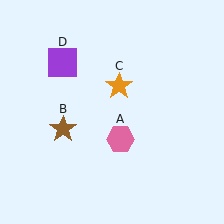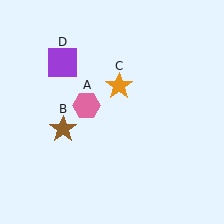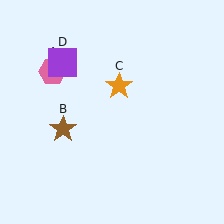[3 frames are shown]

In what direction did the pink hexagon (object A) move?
The pink hexagon (object A) moved up and to the left.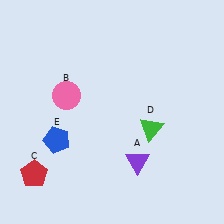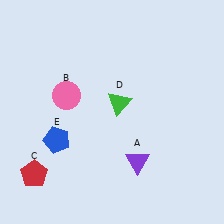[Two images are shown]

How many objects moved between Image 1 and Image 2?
1 object moved between the two images.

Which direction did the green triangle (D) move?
The green triangle (D) moved left.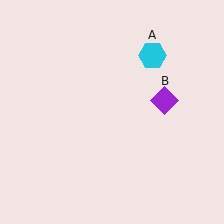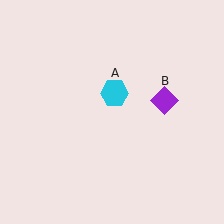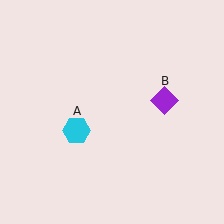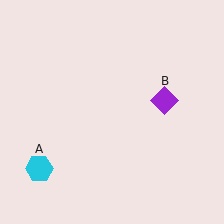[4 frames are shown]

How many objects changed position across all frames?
1 object changed position: cyan hexagon (object A).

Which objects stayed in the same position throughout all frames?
Purple diamond (object B) remained stationary.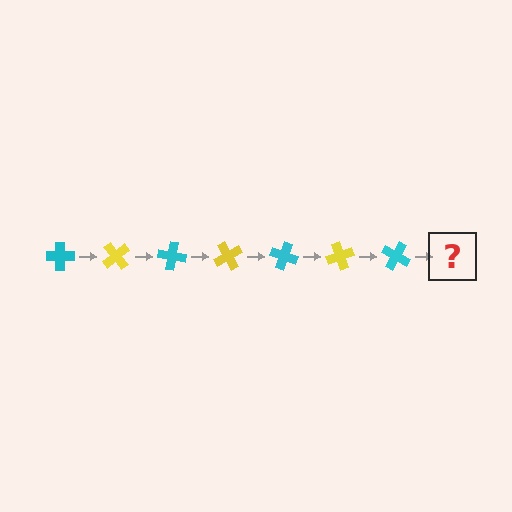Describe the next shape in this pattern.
It should be a yellow cross, rotated 350 degrees from the start.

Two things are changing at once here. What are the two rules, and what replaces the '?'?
The two rules are that it rotates 50 degrees each step and the color cycles through cyan and yellow. The '?' should be a yellow cross, rotated 350 degrees from the start.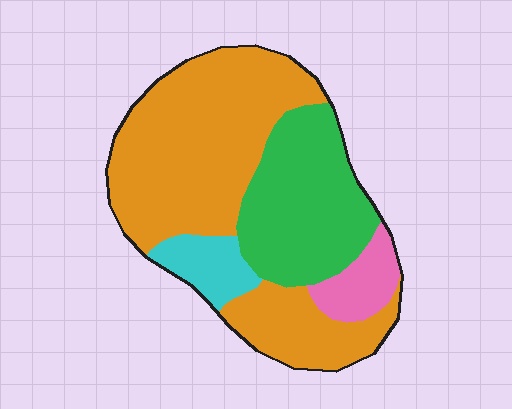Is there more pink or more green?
Green.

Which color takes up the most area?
Orange, at roughly 55%.